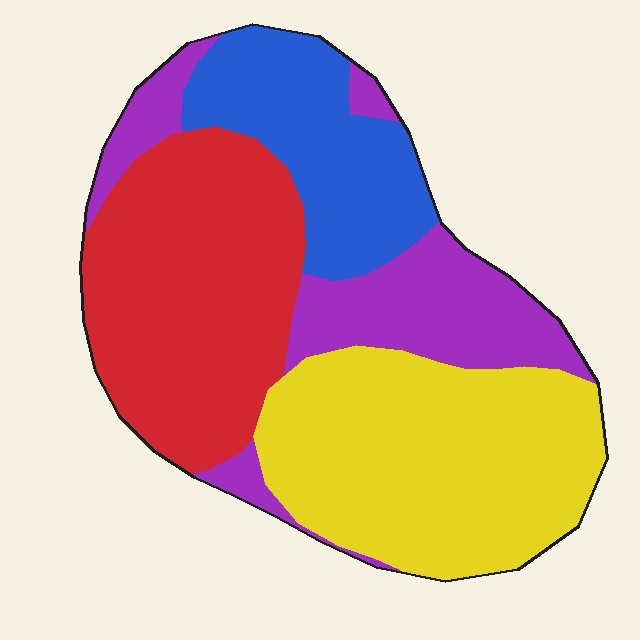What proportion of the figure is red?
Red takes up about one third (1/3) of the figure.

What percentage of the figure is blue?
Blue covers 18% of the figure.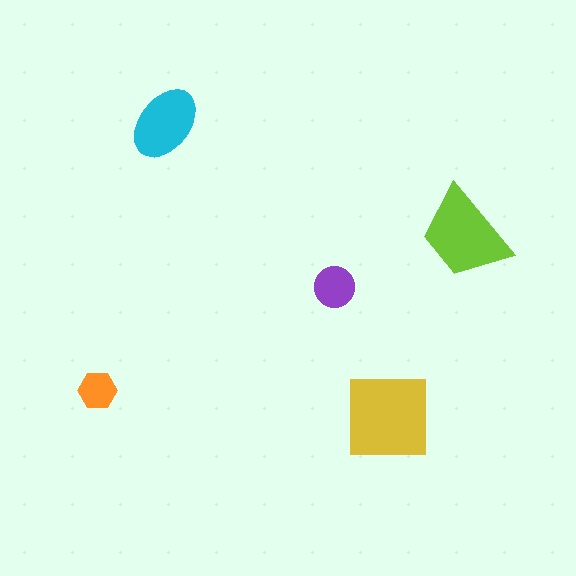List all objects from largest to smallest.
The yellow square, the lime trapezoid, the cyan ellipse, the purple circle, the orange hexagon.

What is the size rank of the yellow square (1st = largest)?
1st.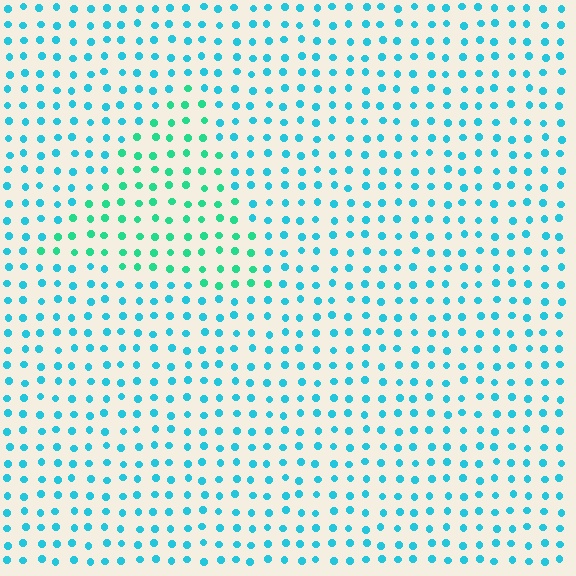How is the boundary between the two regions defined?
The boundary is defined purely by a slight shift in hue (about 33 degrees). Spacing, size, and orientation are identical on both sides.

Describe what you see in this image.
The image is filled with small cyan elements in a uniform arrangement. A triangle-shaped region is visible where the elements are tinted to a slightly different hue, forming a subtle color boundary.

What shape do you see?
I see a triangle.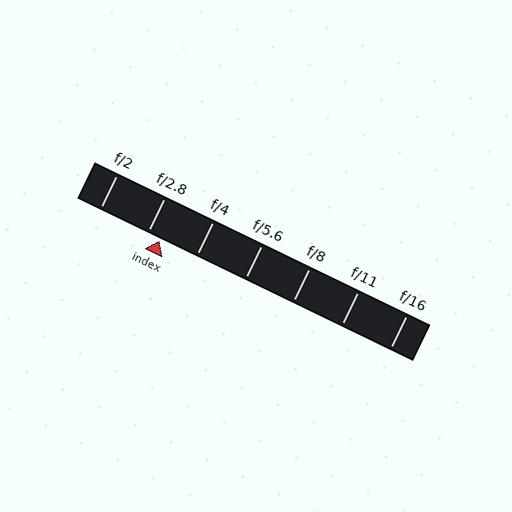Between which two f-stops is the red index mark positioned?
The index mark is between f/2.8 and f/4.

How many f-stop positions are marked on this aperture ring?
There are 7 f-stop positions marked.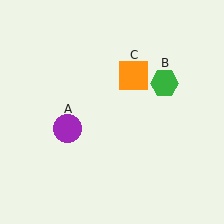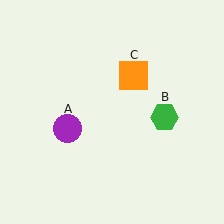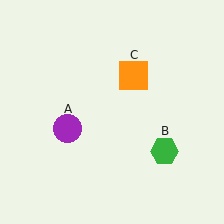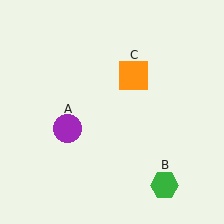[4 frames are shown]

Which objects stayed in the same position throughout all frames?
Purple circle (object A) and orange square (object C) remained stationary.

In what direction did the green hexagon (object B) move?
The green hexagon (object B) moved down.